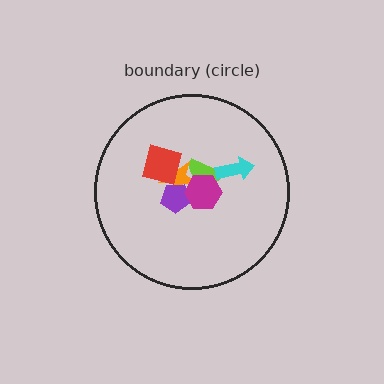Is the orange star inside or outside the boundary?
Inside.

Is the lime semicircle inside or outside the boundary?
Inside.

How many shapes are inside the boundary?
6 inside, 0 outside.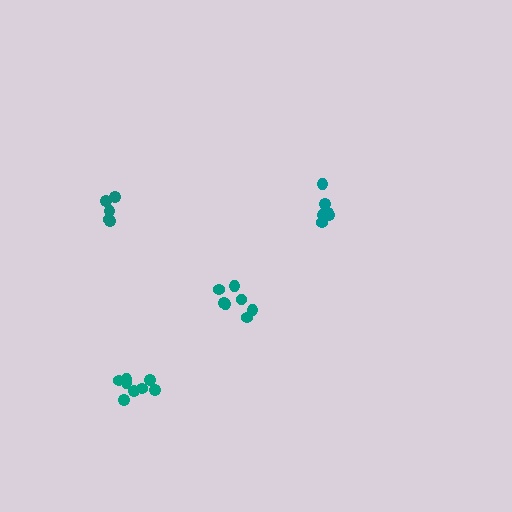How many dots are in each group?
Group 1: 5 dots, Group 2: 8 dots, Group 3: 8 dots, Group 4: 7 dots (28 total).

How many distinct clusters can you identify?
There are 4 distinct clusters.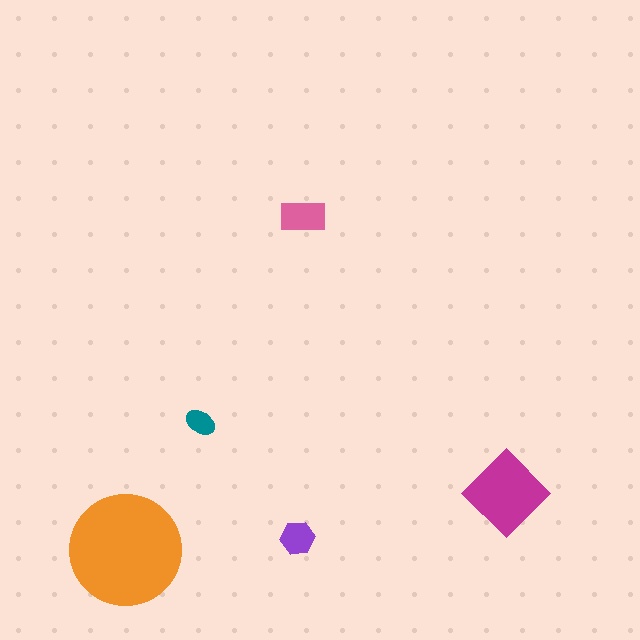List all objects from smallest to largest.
The teal ellipse, the purple hexagon, the pink rectangle, the magenta diamond, the orange circle.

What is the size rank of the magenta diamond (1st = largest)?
2nd.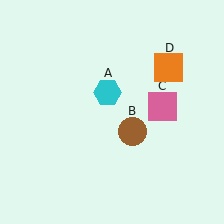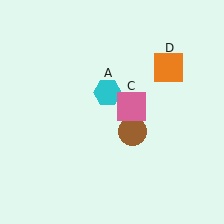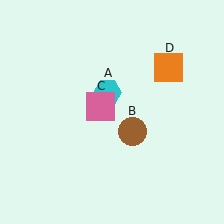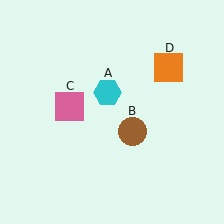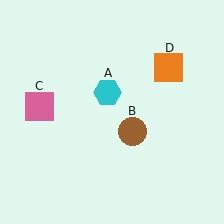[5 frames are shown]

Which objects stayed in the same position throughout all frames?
Cyan hexagon (object A) and brown circle (object B) and orange square (object D) remained stationary.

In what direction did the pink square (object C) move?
The pink square (object C) moved left.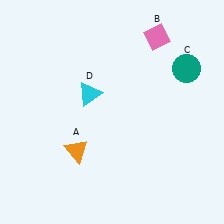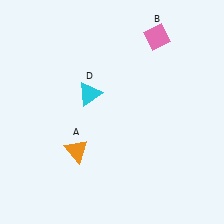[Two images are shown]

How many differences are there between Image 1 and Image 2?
There is 1 difference between the two images.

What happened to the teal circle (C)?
The teal circle (C) was removed in Image 2. It was in the top-right area of Image 1.